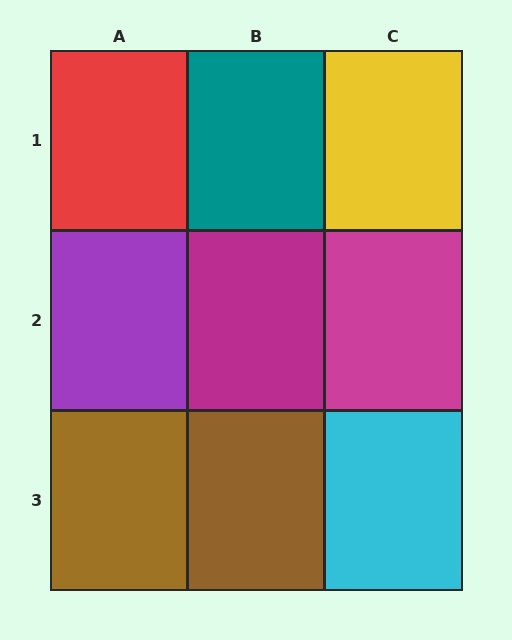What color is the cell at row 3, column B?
Brown.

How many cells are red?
1 cell is red.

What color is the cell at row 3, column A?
Brown.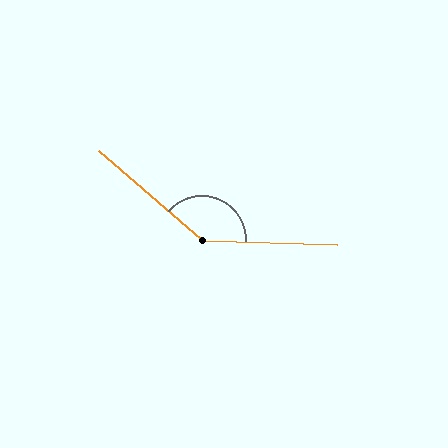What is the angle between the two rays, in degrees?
Approximately 141 degrees.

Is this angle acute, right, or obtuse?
It is obtuse.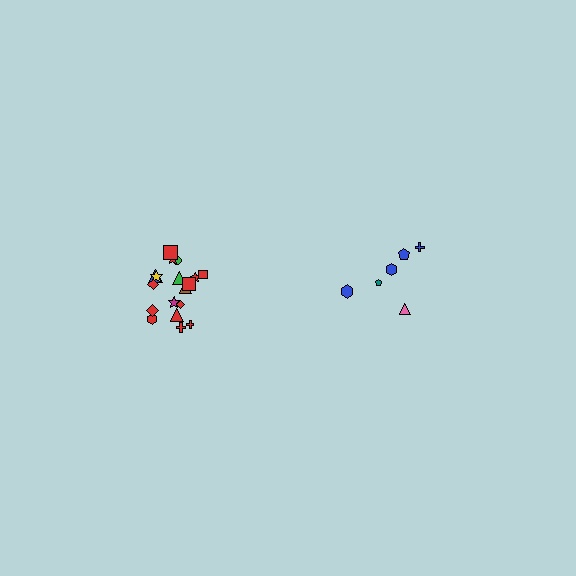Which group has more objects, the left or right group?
The left group.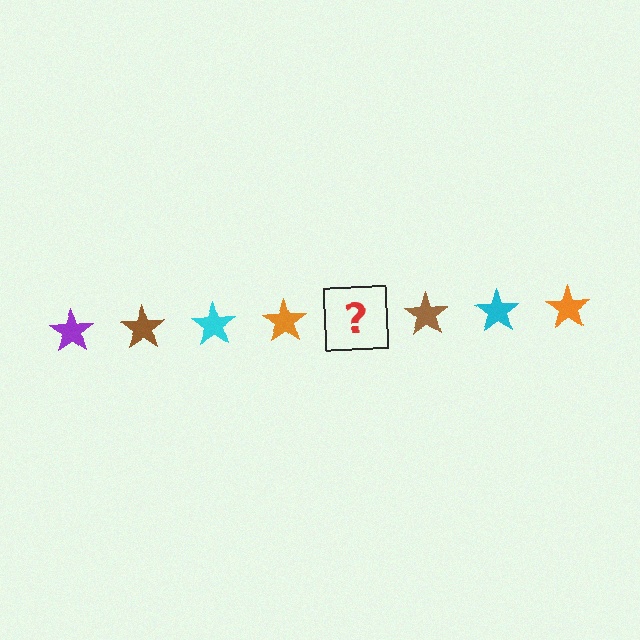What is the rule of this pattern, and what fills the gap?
The rule is that the pattern cycles through purple, brown, cyan, orange stars. The gap should be filled with a purple star.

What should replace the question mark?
The question mark should be replaced with a purple star.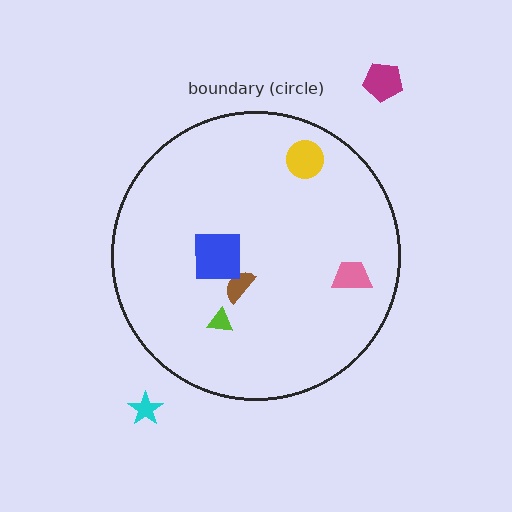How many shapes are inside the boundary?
5 inside, 2 outside.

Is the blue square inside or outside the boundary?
Inside.